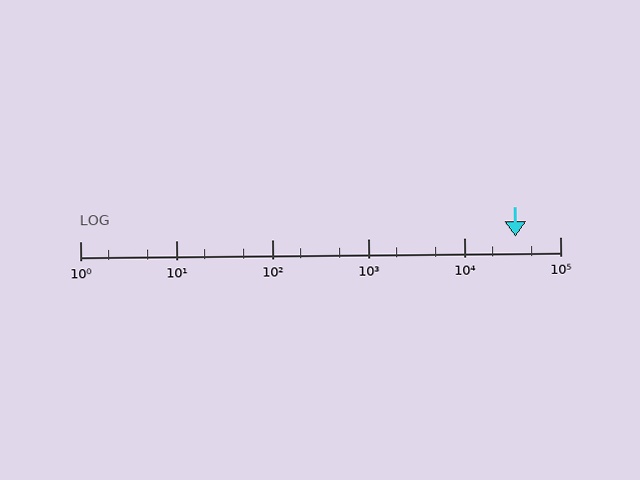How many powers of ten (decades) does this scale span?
The scale spans 5 decades, from 1 to 100000.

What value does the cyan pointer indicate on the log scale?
The pointer indicates approximately 34000.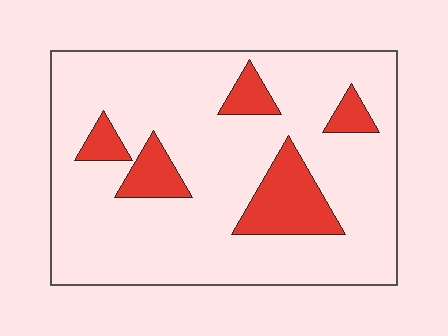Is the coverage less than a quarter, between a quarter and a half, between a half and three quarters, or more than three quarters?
Less than a quarter.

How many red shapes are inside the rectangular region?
5.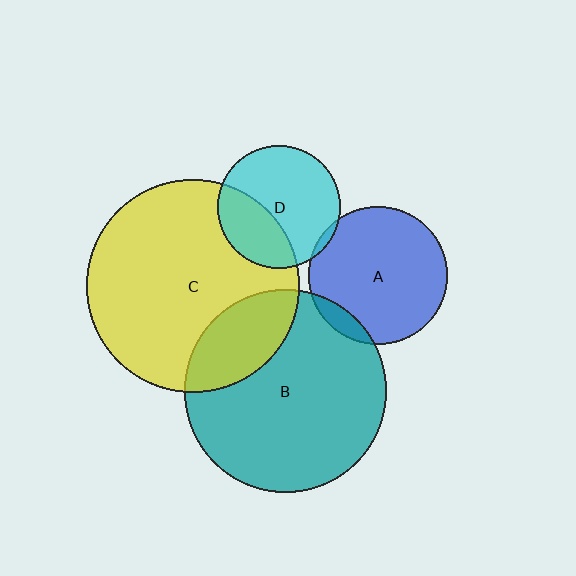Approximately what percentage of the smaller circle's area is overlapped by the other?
Approximately 5%.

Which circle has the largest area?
Circle C (yellow).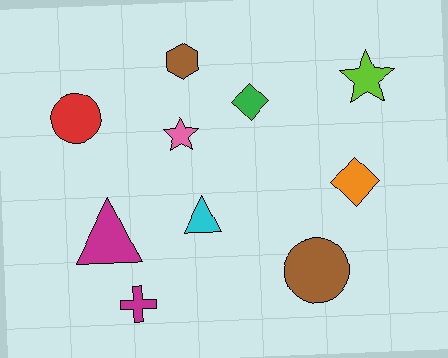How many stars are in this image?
There are 2 stars.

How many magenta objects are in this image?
There are 2 magenta objects.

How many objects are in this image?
There are 10 objects.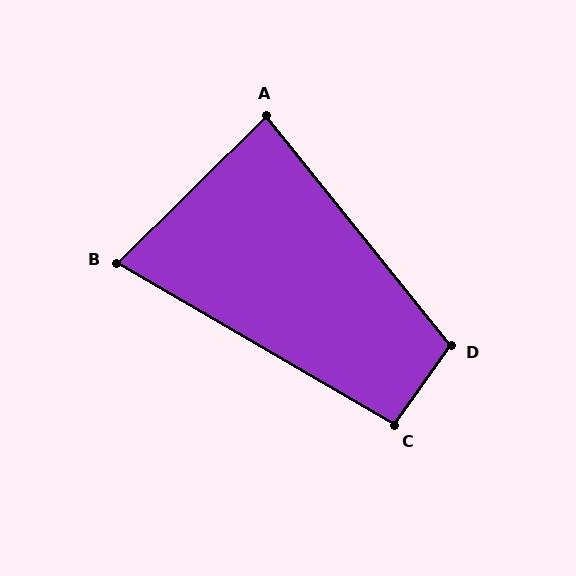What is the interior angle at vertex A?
Approximately 84 degrees (acute).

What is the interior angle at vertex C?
Approximately 96 degrees (obtuse).